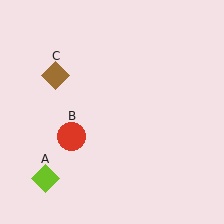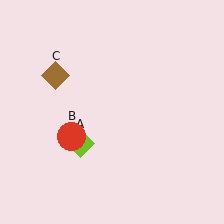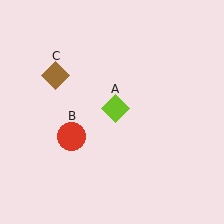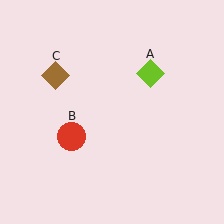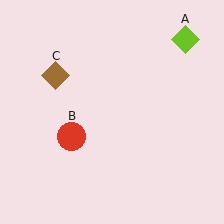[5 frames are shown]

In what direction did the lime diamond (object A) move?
The lime diamond (object A) moved up and to the right.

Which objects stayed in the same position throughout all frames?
Red circle (object B) and brown diamond (object C) remained stationary.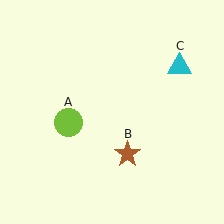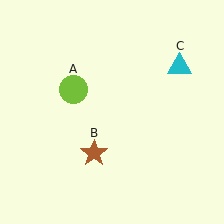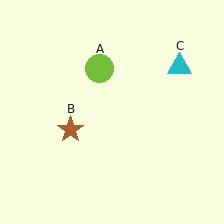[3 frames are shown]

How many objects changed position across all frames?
2 objects changed position: lime circle (object A), brown star (object B).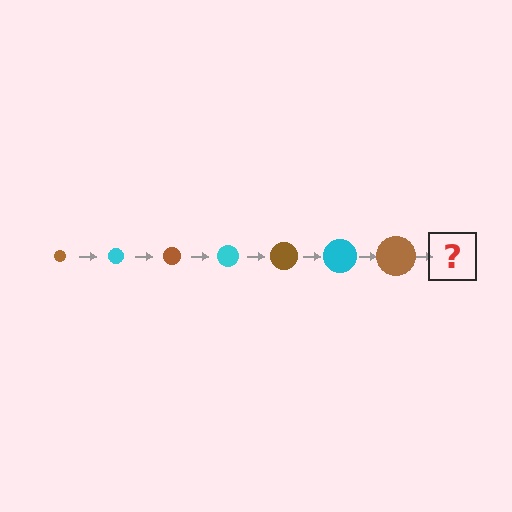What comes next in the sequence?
The next element should be a cyan circle, larger than the previous one.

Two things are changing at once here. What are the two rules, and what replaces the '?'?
The two rules are that the circle grows larger each step and the color cycles through brown and cyan. The '?' should be a cyan circle, larger than the previous one.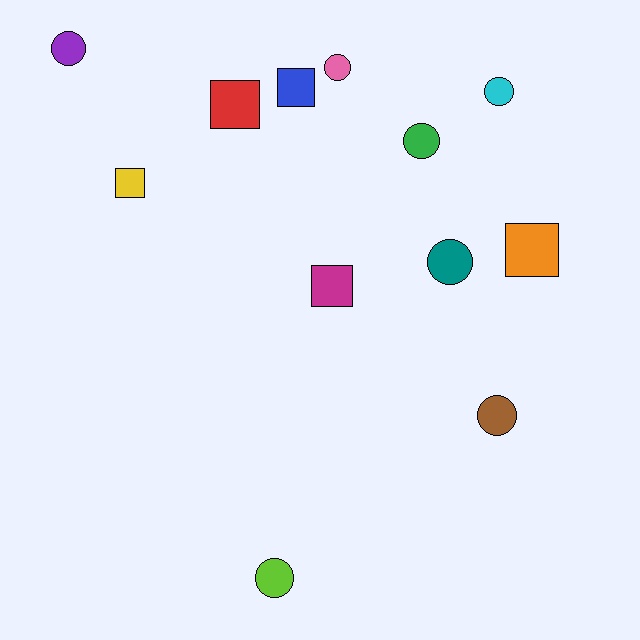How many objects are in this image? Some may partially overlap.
There are 12 objects.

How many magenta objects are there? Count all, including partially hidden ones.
There is 1 magenta object.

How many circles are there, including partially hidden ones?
There are 7 circles.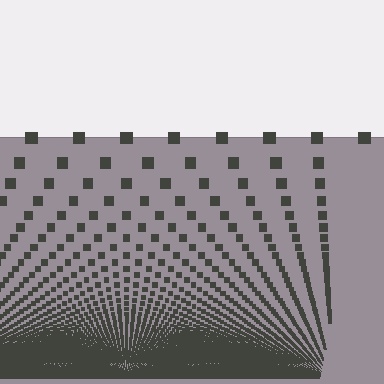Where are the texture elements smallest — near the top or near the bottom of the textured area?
Near the bottom.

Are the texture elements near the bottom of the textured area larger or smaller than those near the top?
Smaller. The gradient is inverted — elements near the bottom are smaller and denser.